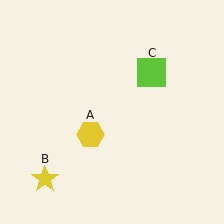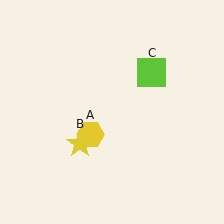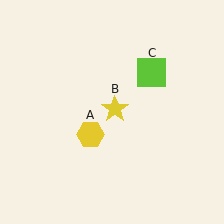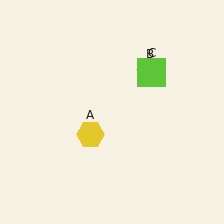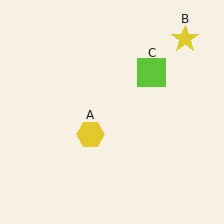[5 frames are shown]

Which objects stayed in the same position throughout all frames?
Yellow hexagon (object A) and lime square (object C) remained stationary.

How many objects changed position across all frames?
1 object changed position: yellow star (object B).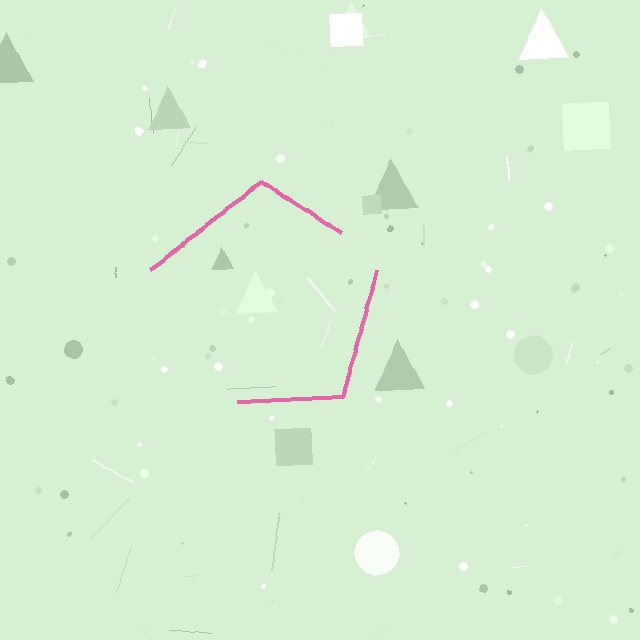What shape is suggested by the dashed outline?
The dashed outline suggests a pentagon.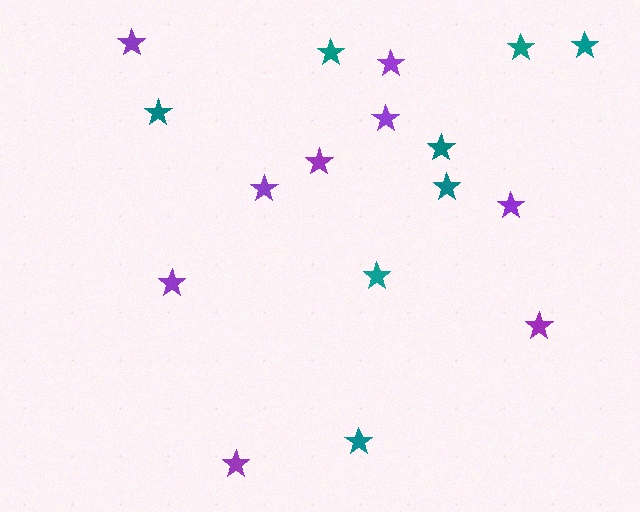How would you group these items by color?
There are 2 groups: one group of teal stars (8) and one group of purple stars (9).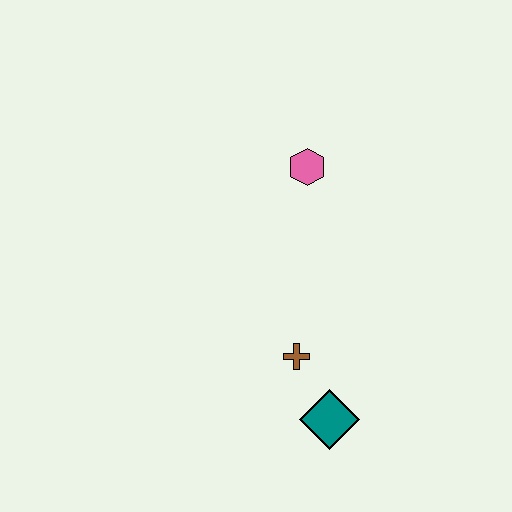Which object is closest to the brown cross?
The teal diamond is closest to the brown cross.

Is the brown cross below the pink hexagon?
Yes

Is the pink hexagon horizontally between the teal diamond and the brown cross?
Yes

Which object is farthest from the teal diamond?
The pink hexagon is farthest from the teal diamond.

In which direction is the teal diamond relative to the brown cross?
The teal diamond is below the brown cross.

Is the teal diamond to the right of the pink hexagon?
Yes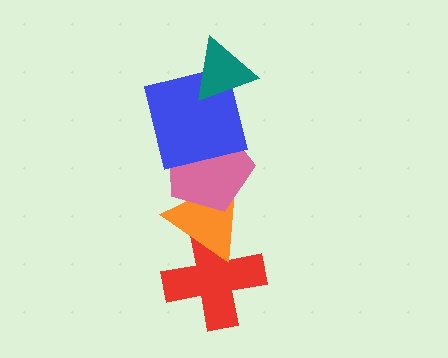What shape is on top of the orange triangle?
The pink pentagon is on top of the orange triangle.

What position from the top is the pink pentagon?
The pink pentagon is 3rd from the top.